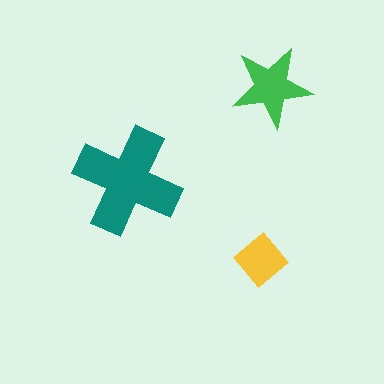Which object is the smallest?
The yellow diamond.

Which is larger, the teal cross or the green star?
The teal cross.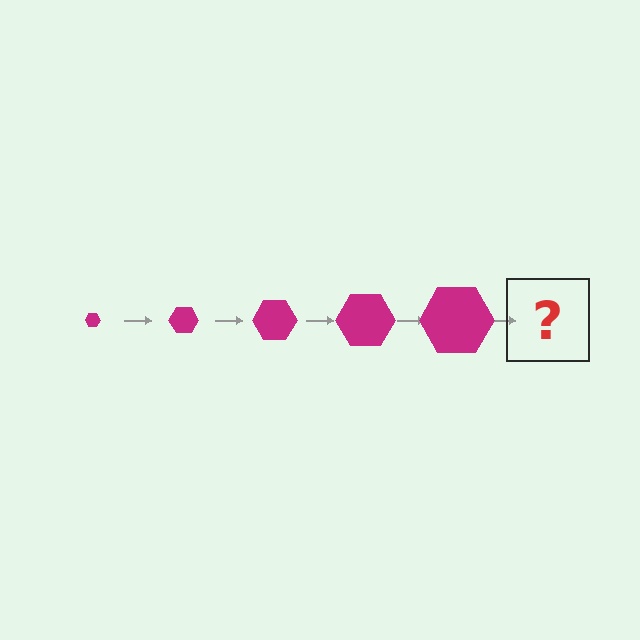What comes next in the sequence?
The next element should be a magenta hexagon, larger than the previous one.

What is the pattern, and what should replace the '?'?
The pattern is that the hexagon gets progressively larger each step. The '?' should be a magenta hexagon, larger than the previous one.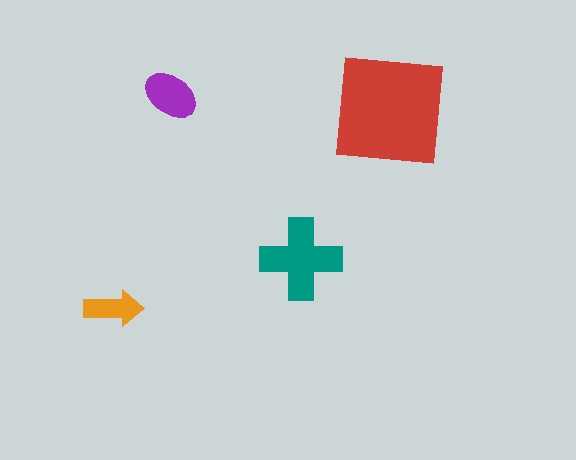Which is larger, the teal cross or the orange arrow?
The teal cross.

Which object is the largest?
The red square.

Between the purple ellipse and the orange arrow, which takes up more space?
The purple ellipse.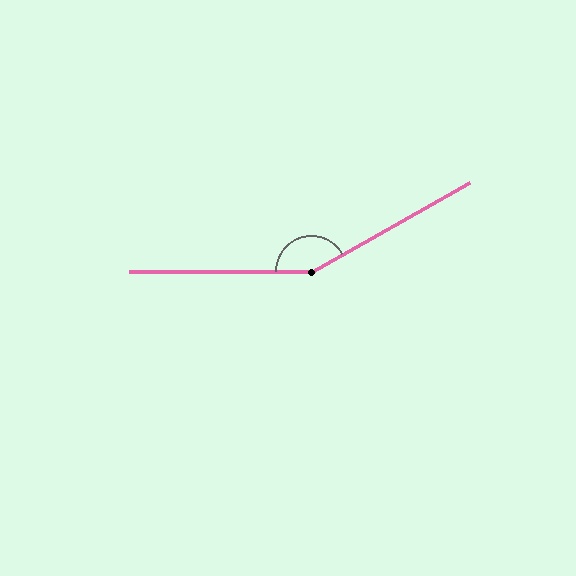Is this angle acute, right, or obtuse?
It is obtuse.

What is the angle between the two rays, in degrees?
Approximately 151 degrees.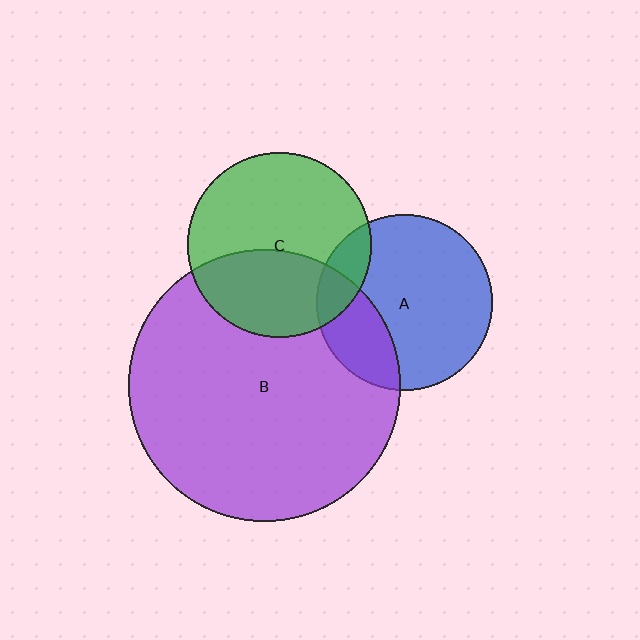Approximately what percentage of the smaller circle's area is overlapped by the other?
Approximately 40%.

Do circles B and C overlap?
Yes.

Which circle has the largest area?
Circle B (purple).